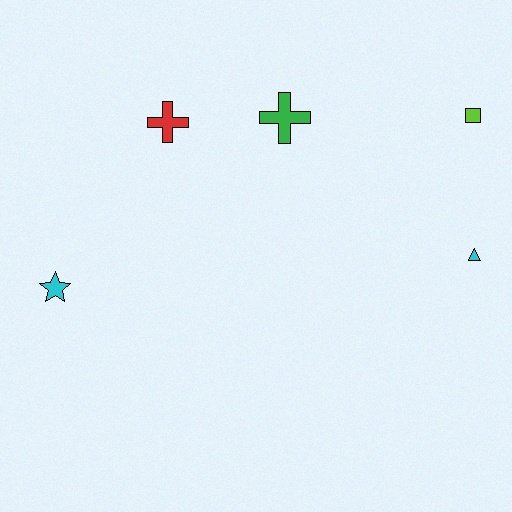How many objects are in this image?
There are 5 objects.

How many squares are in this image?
There is 1 square.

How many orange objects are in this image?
There are no orange objects.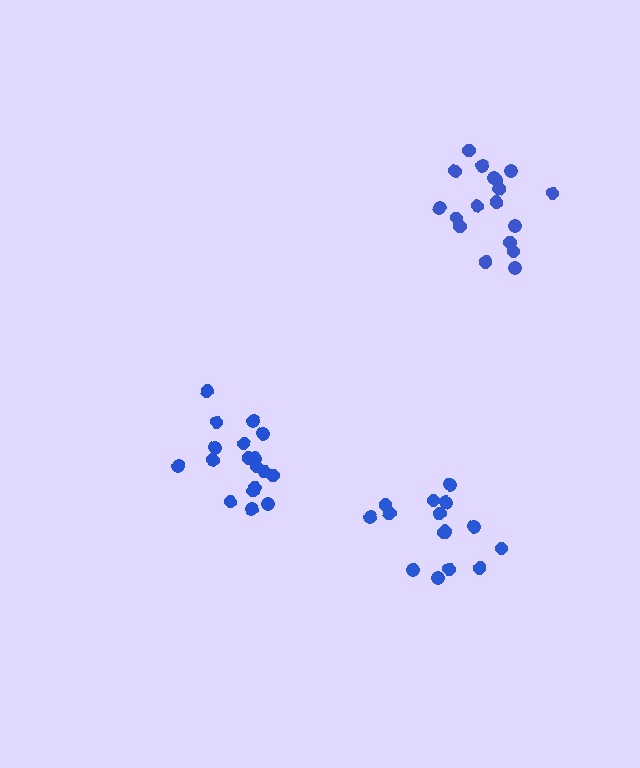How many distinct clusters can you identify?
There are 3 distinct clusters.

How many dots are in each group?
Group 1: 18 dots, Group 2: 18 dots, Group 3: 15 dots (51 total).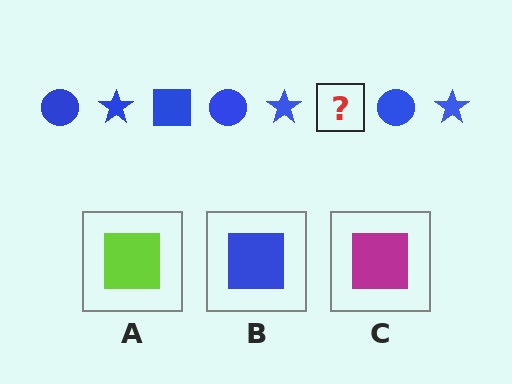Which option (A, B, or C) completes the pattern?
B.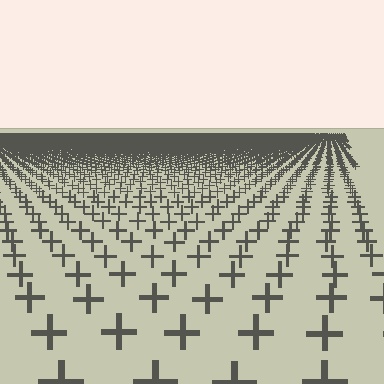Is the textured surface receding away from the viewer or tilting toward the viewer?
The surface is receding away from the viewer. Texture elements get smaller and denser toward the top.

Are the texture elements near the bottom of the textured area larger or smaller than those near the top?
Larger. Near the bottom, elements are closer to the viewer and appear at a bigger on-screen size.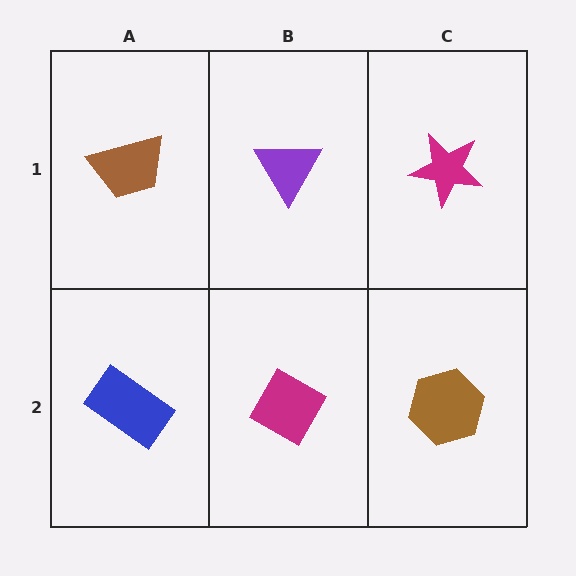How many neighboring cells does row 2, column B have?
3.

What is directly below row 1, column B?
A magenta diamond.